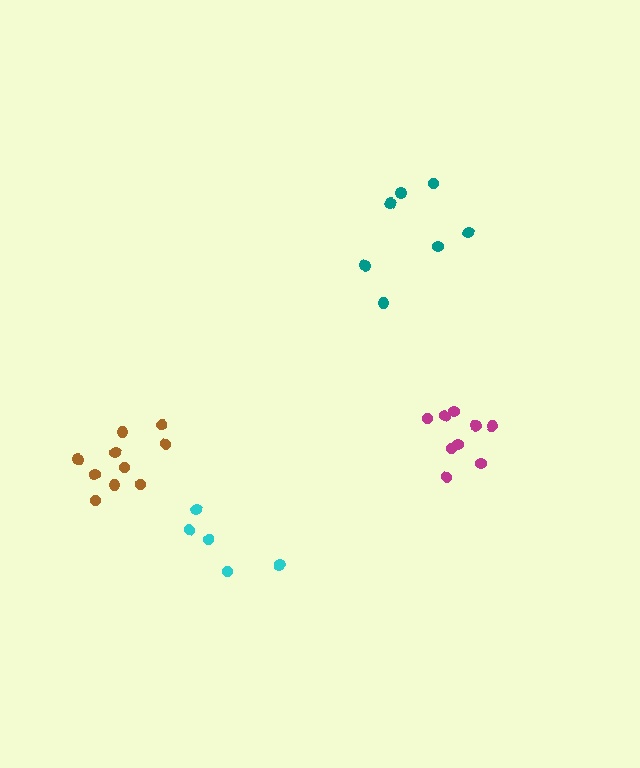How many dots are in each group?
Group 1: 7 dots, Group 2: 10 dots, Group 3: 9 dots, Group 4: 5 dots (31 total).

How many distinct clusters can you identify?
There are 4 distinct clusters.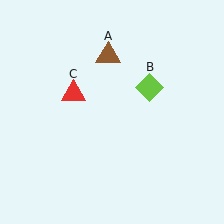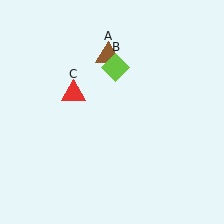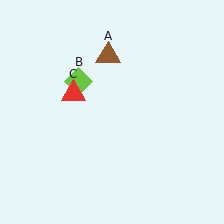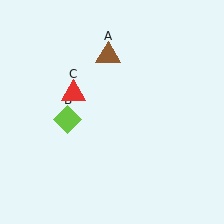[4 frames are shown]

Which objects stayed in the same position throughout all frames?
Brown triangle (object A) and red triangle (object C) remained stationary.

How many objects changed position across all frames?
1 object changed position: lime diamond (object B).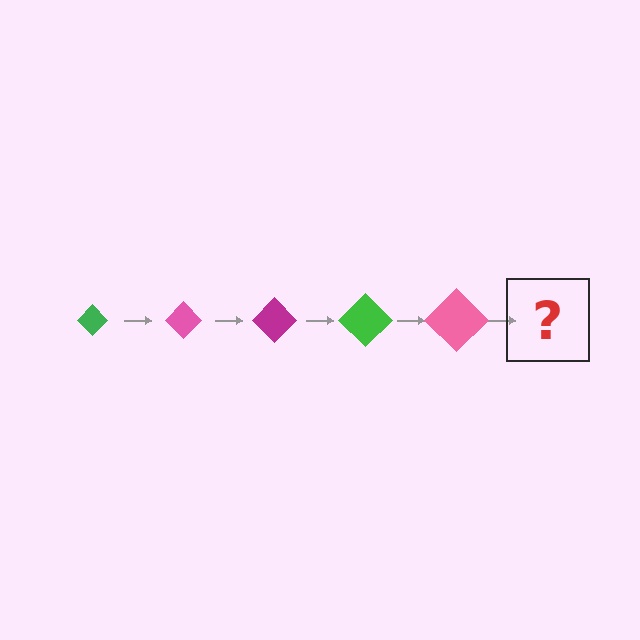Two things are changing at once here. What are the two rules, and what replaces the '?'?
The two rules are that the diamond grows larger each step and the color cycles through green, pink, and magenta. The '?' should be a magenta diamond, larger than the previous one.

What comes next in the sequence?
The next element should be a magenta diamond, larger than the previous one.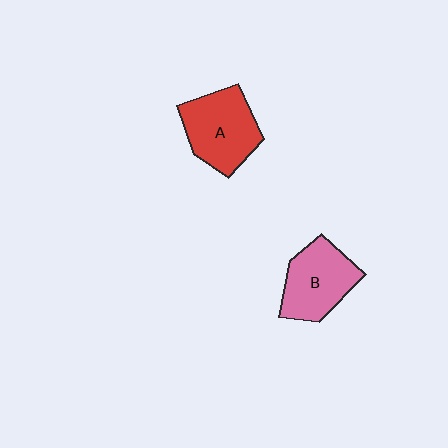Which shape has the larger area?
Shape A (red).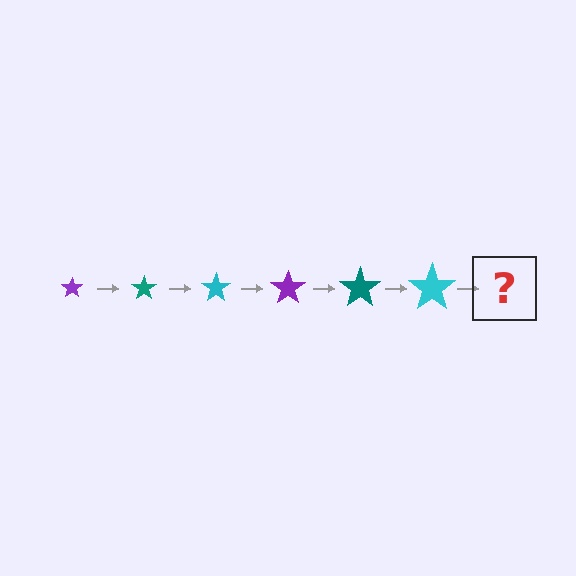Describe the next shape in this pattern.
It should be a purple star, larger than the previous one.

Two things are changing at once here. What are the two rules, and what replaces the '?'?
The two rules are that the star grows larger each step and the color cycles through purple, teal, and cyan. The '?' should be a purple star, larger than the previous one.